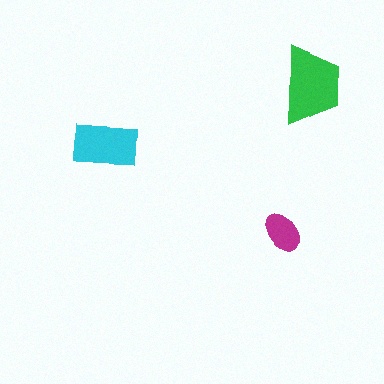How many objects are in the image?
There are 3 objects in the image.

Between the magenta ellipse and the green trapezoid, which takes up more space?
The green trapezoid.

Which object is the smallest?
The magenta ellipse.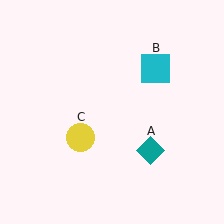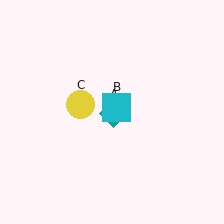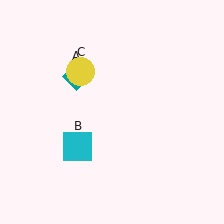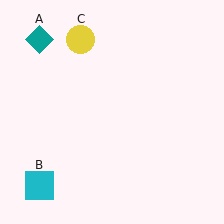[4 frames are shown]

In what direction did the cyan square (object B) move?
The cyan square (object B) moved down and to the left.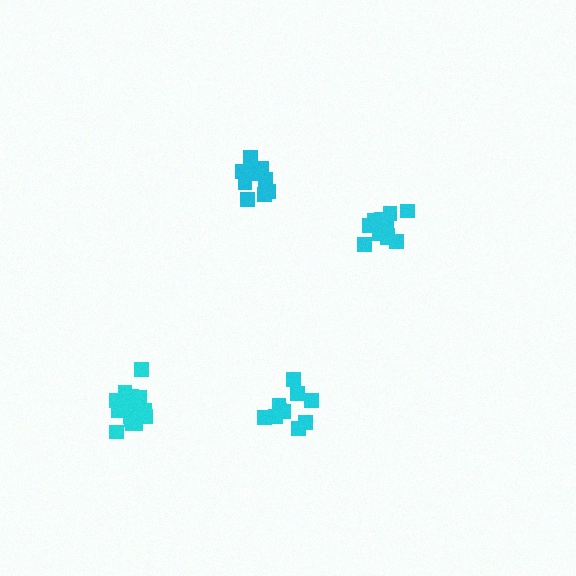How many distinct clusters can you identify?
There are 4 distinct clusters.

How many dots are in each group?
Group 1: 16 dots, Group 2: 11 dots, Group 3: 11 dots, Group 4: 15 dots (53 total).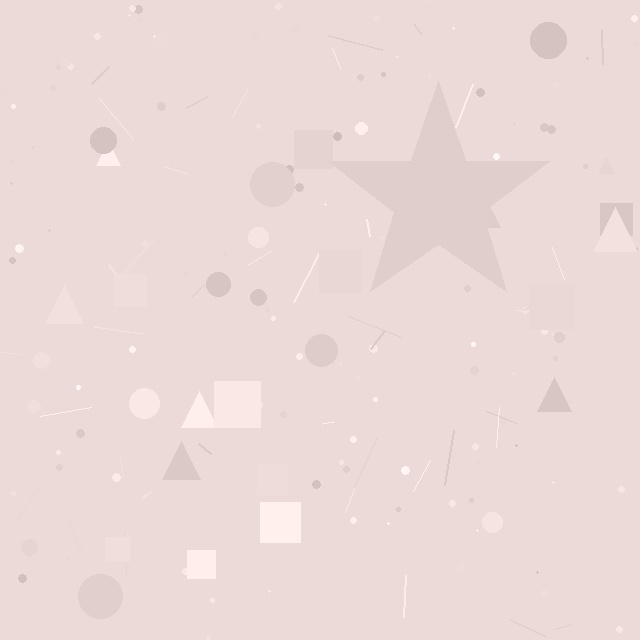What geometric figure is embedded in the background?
A star is embedded in the background.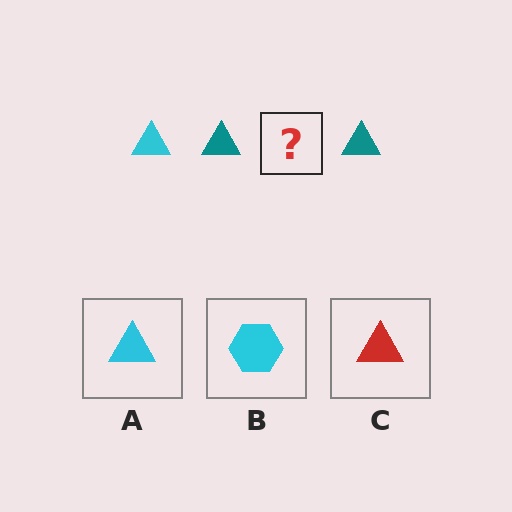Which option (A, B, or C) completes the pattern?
A.